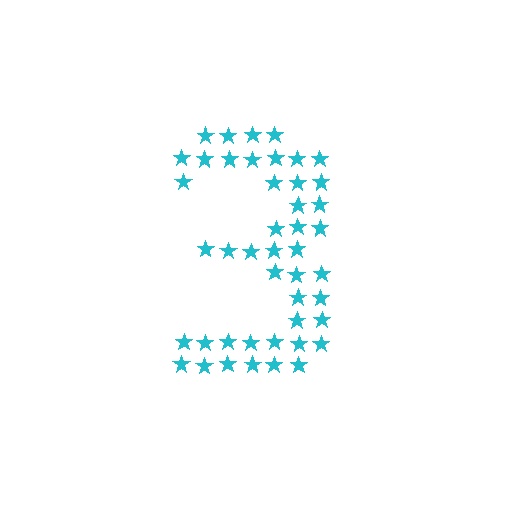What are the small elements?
The small elements are stars.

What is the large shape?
The large shape is the digit 3.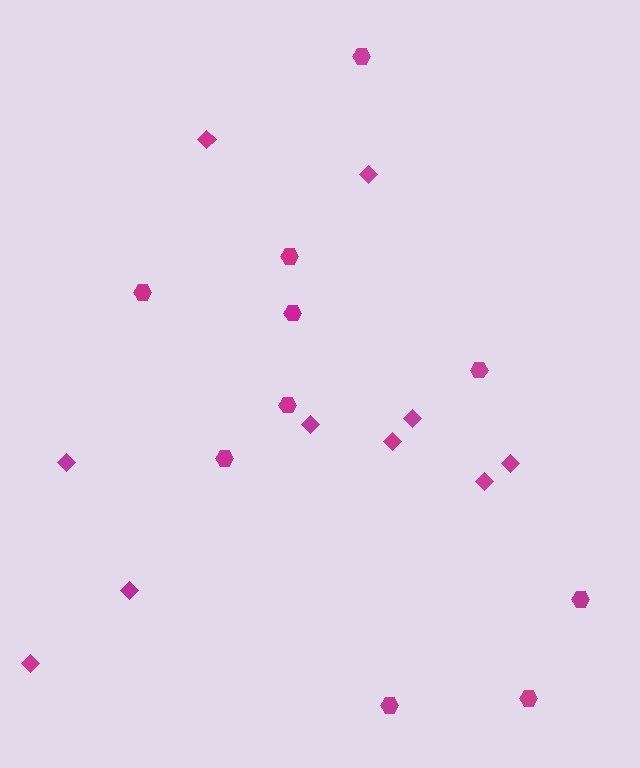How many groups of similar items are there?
There are 2 groups: one group of hexagons (10) and one group of diamonds (10).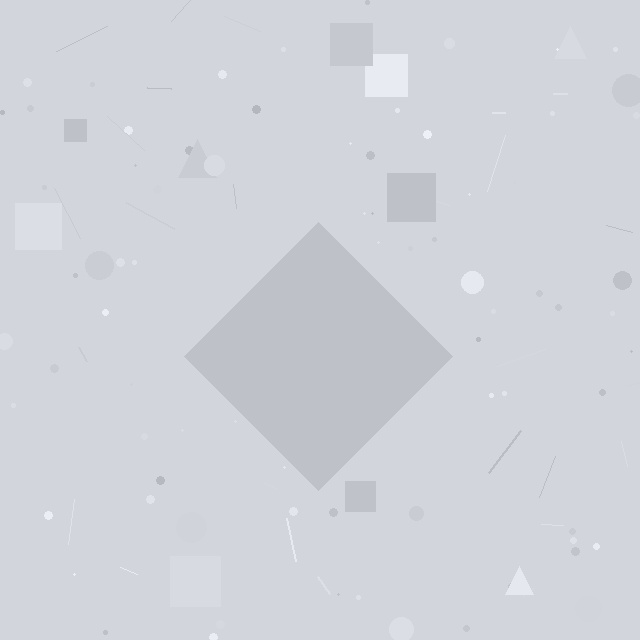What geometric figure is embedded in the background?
A diamond is embedded in the background.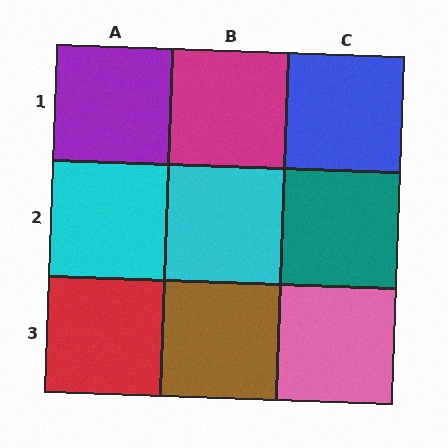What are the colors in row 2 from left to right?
Cyan, cyan, teal.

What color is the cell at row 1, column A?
Purple.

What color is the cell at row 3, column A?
Red.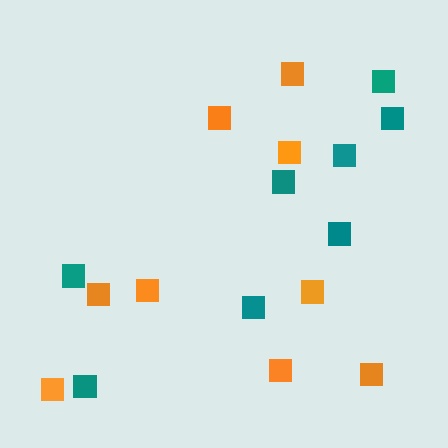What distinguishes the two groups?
There are 2 groups: one group of orange squares (9) and one group of teal squares (8).